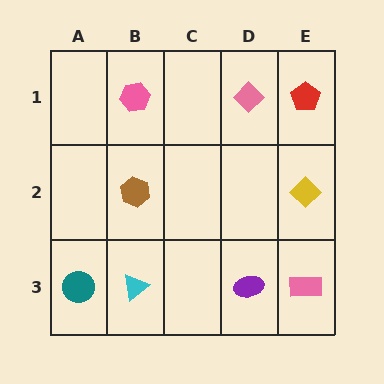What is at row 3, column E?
A pink rectangle.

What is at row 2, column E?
A yellow diamond.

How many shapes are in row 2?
2 shapes.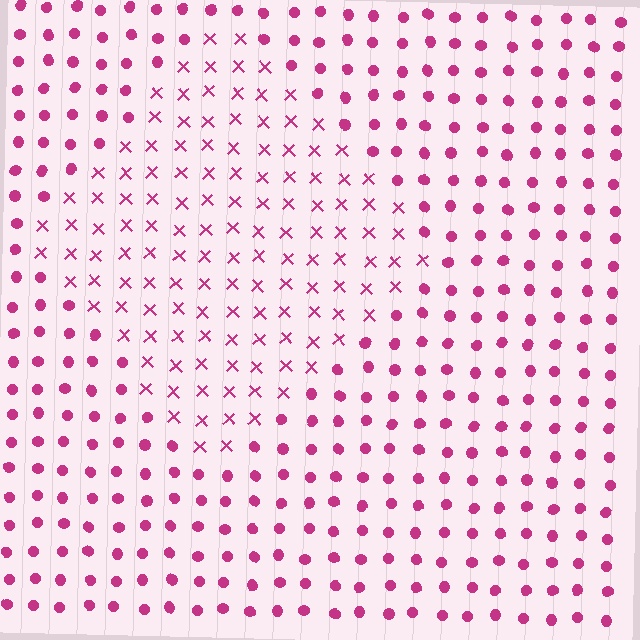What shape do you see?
I see a diamond.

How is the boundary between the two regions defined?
The boundary is defined by a change in element shape: X marks inside vs. circles outside. All elements share the same color and spacing.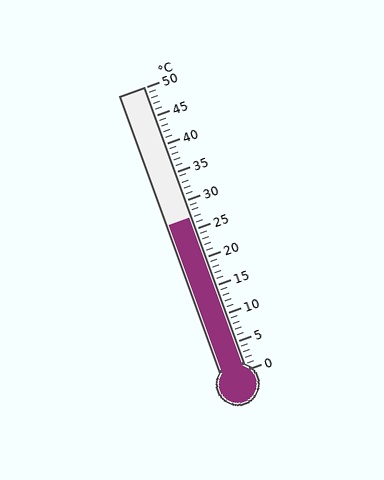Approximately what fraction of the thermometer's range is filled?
The thermometer is filled to approximately 55% of its range.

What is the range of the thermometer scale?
The thermometer scale ranges from 0°C to 50°C.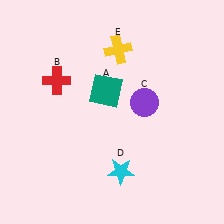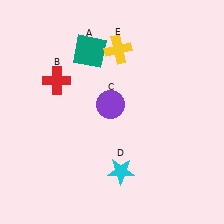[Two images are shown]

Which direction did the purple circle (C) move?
The purple circle (C) moved left.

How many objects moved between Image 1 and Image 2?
2 objects moved between the two images.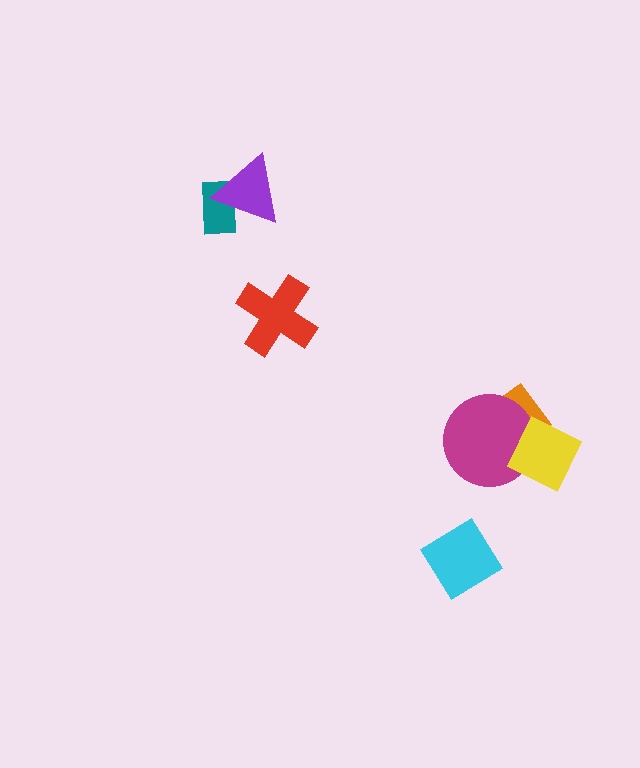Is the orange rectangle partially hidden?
Yes, it is partially covered by another shape.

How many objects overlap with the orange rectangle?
2 objects overlap with the orange rectangle.